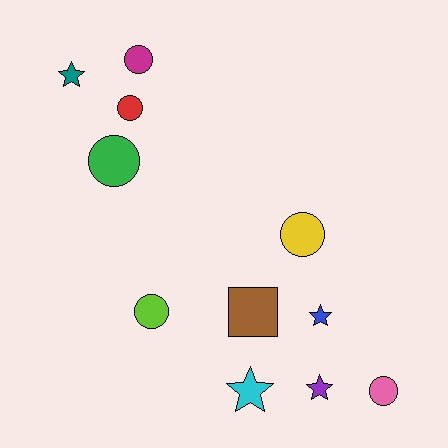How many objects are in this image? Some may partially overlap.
There are 11 objects.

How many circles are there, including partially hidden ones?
There are 6 circles.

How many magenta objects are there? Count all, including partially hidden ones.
There is 1 magenta object.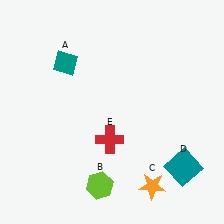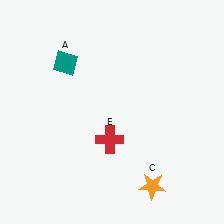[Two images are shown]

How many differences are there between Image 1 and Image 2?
There are 2 differences between the two images.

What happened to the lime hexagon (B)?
The lime hexagon (B) was removed in Image 2. It was in the bottom-left area of Image 1.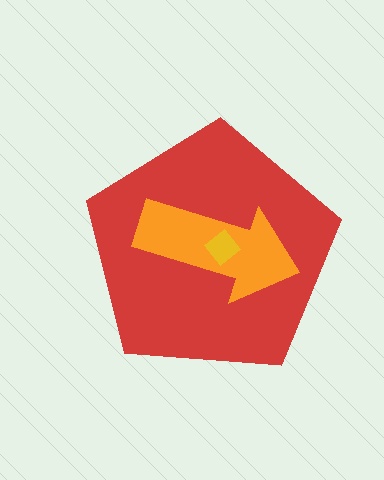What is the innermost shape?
The yellow diamond.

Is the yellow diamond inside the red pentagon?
Yes.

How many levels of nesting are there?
3.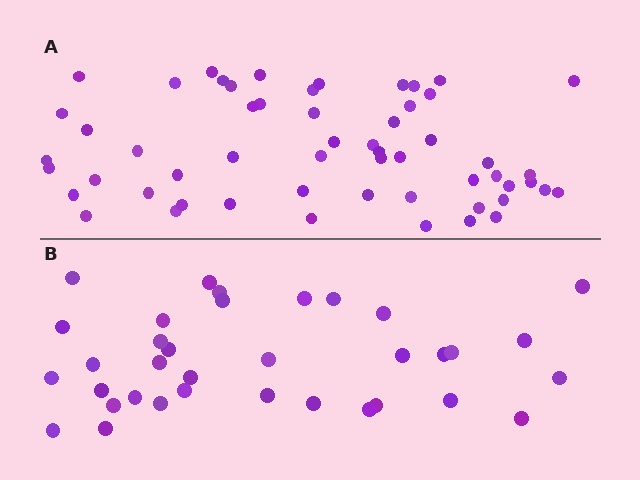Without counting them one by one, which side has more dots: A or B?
Region A (the top region) has more dots.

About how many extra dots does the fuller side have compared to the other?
Region A has approximately 20 more dots than region B.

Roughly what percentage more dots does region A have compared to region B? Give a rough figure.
About 60% more.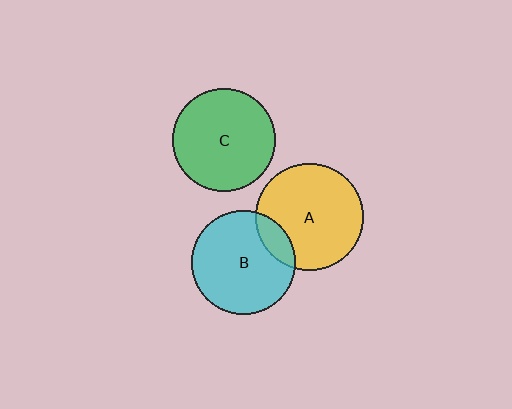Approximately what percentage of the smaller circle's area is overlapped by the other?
Approximately 15%.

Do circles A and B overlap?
Yes.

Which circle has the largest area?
Circle A (yellow).